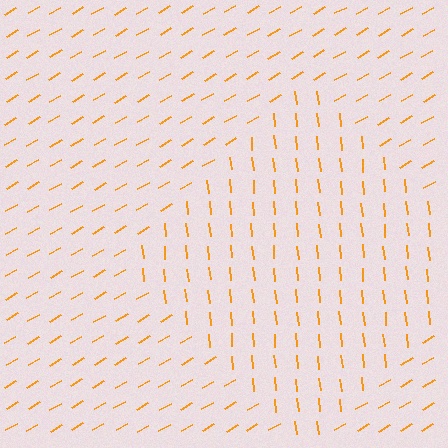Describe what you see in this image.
The image is filled with small orange line segments. A diamond region in the image has lines oriented differently from the surrounding lines, creating a visible texture boundary.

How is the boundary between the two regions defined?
The boundary is defined purely by a change in line orientation (approximately 65 degrees difference). All lines are the same color and thickness.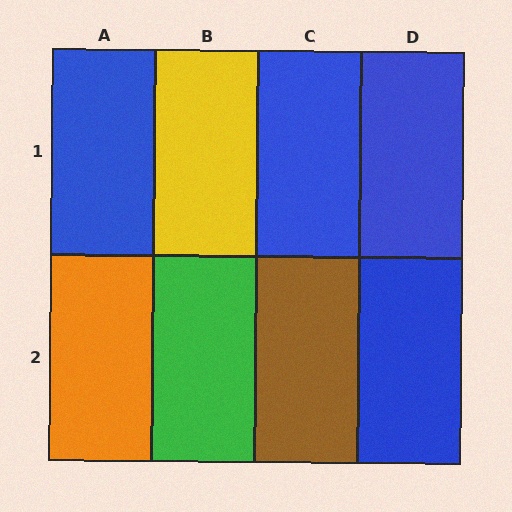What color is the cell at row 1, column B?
Yellow.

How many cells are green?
1 cell is green.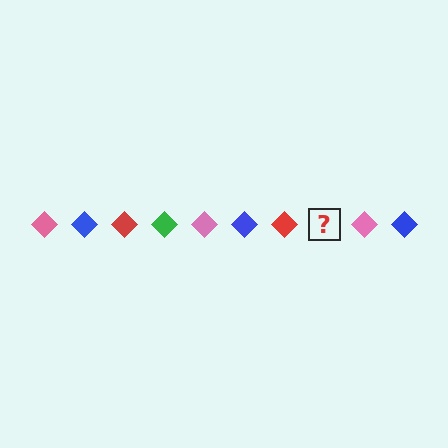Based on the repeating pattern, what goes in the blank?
The blank should be a green diamond.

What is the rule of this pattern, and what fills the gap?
The rule is that the pattern cycles through pink, blue, red, green diamonds. The gap should be filled with a green diamond.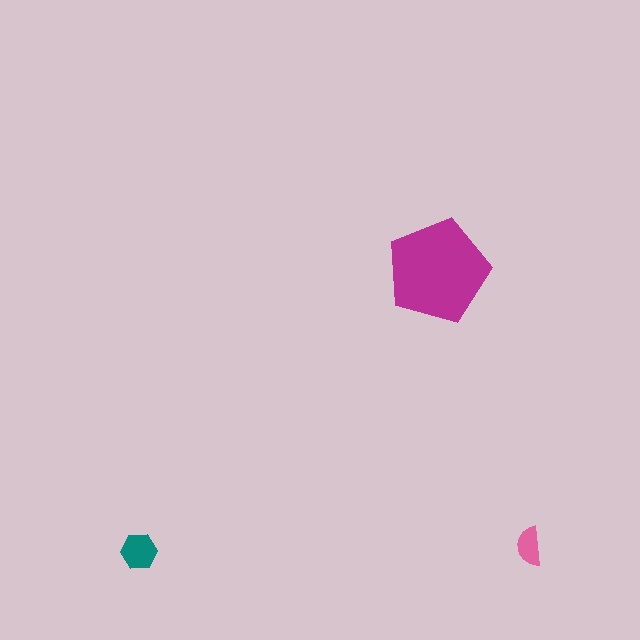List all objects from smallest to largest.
The pink semicircle, the teal hexagon, the magenta pentagon.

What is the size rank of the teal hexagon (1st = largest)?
2nd.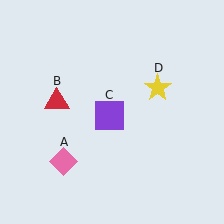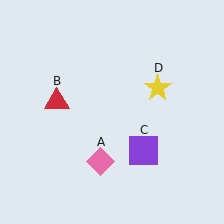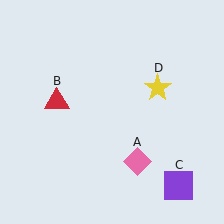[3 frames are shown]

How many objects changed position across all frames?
2 objects changed position: pink diamond (object A), purple square (object C).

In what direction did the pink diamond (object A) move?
The pink diamond (object A) moved right.